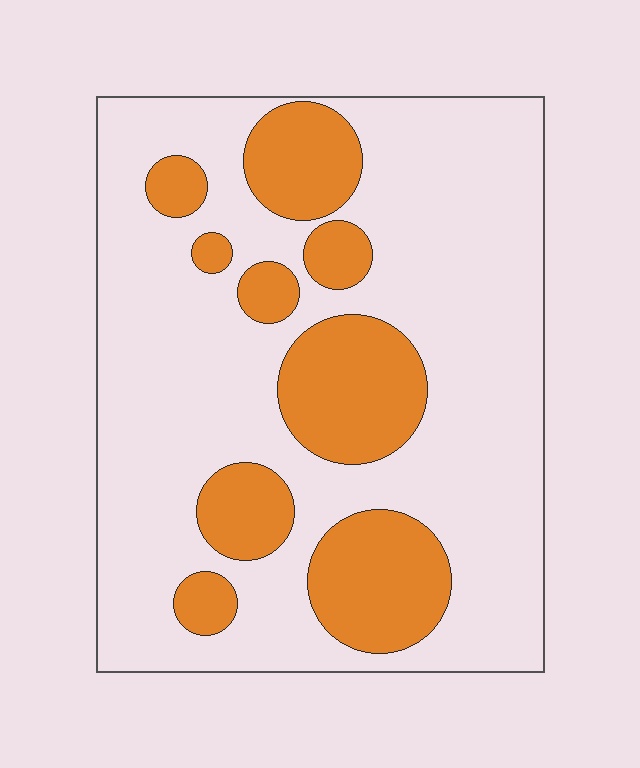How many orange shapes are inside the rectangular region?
9.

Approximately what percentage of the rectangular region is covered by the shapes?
Approximately 25%.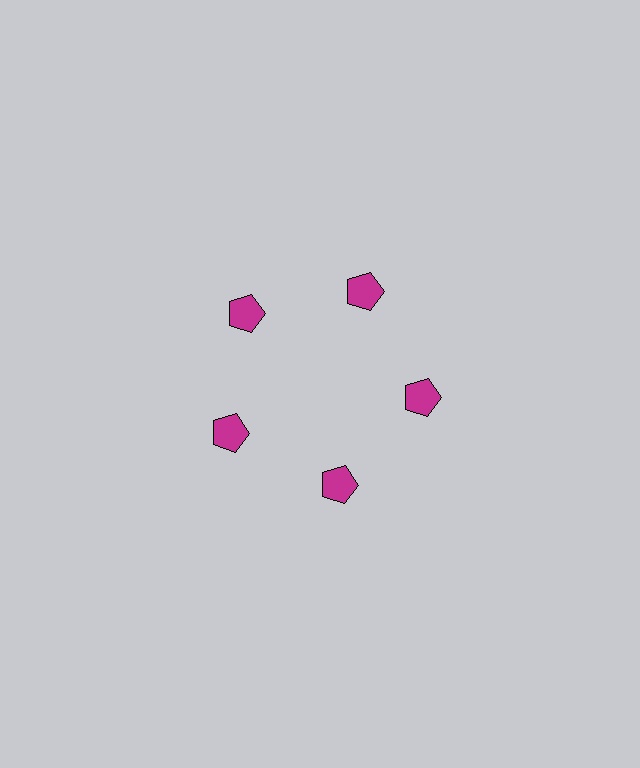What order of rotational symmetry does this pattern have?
This pattern has 5-fold rotational symmetry.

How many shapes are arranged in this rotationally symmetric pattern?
There are 5 shapes, arranged in 5 groups of 1.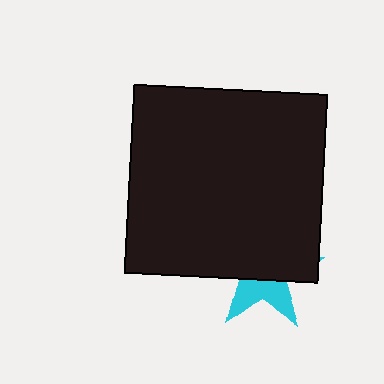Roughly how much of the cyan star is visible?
A small part of it is visible (roughly 36%).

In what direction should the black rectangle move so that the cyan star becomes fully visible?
The black rectangle should move up. That is the shortest direction to clear the overlap and leave the cyan star fully visible.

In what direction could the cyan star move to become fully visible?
The cyan star could move down. That would shift it out from behind the black rectangle entirely.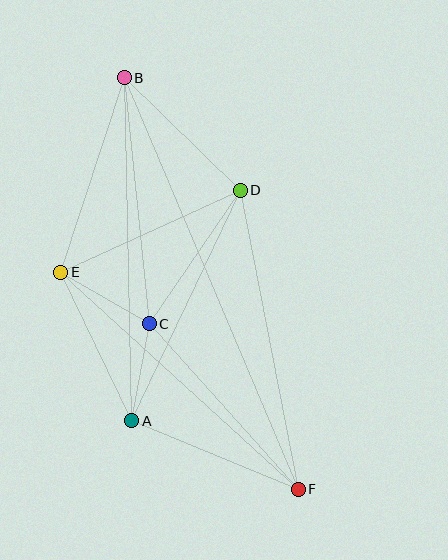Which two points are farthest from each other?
Points B and F are farthest from each other.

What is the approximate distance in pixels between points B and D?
The distance between B and D is approximately 162 pixels.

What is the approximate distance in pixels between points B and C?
The distance between B and C is approximately 247 pixels.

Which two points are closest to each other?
Points A and C are closest to each other.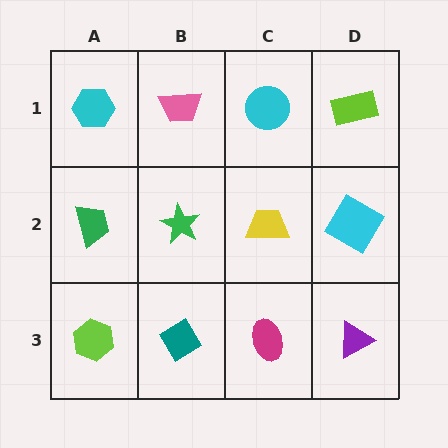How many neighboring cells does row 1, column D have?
2.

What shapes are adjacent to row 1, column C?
A yellow trapezoid (row 2, column C), a pink trapezoid (row 1, column B), a lime rectangle (row 1, column D).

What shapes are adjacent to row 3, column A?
A green trapezoid (row 2, column A), a teal diamond (row 3, column B).